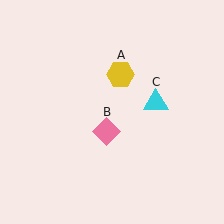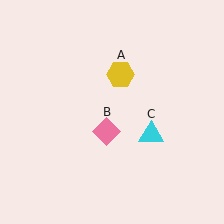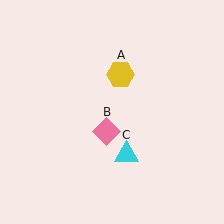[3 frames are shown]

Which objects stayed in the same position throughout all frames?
Yellow hexagon (object A) and pink diamond (object B) remained stationary.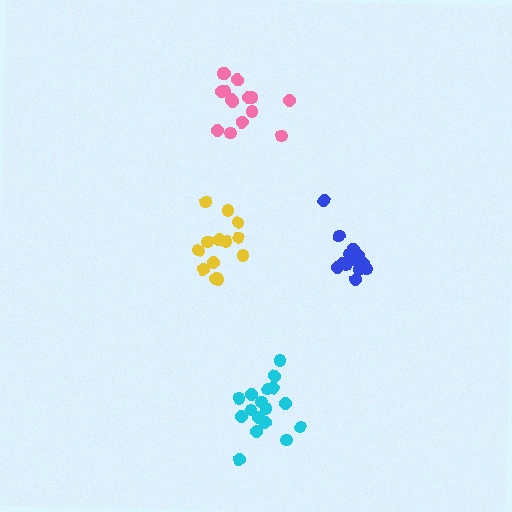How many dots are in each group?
Group 1: 15 dots, Group 2: 13 dots, Group 3: 17 dots, Group 4: 14 dots (59 total).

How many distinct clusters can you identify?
There are 4 distinct clusters.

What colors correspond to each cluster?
The clusters are colored: pink, yellow, cyan, blue.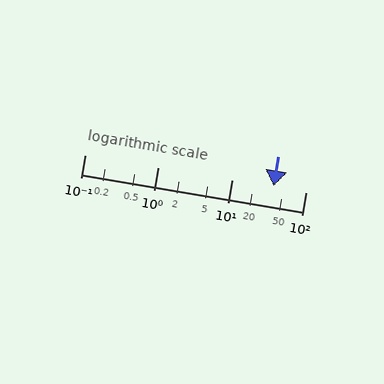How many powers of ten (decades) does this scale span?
The scale spans 3 decades, from 0.1 to 100.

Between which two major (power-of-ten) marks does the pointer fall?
The pointer is between 10 and 100.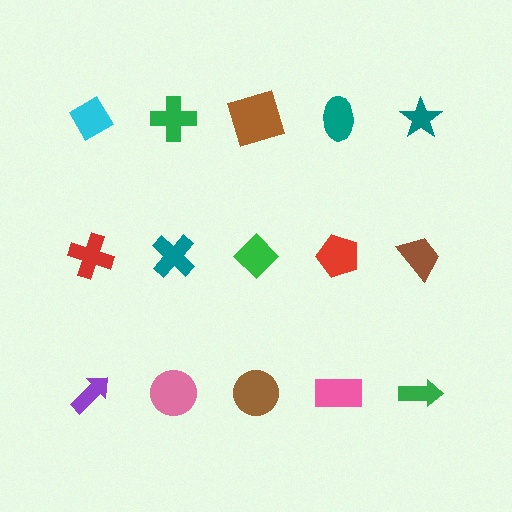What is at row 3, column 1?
A purple arrow.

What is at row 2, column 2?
A teal cross.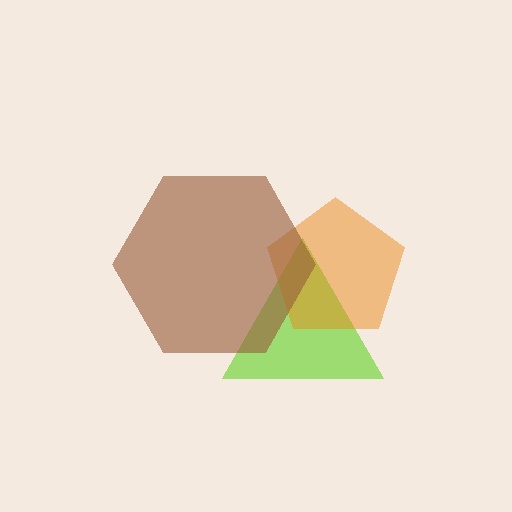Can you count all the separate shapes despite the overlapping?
Yes, there are 3 separate shapes.